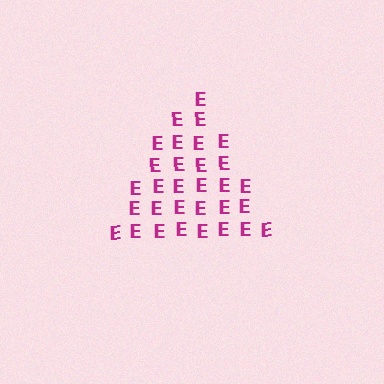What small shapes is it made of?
It is made of small letter E's.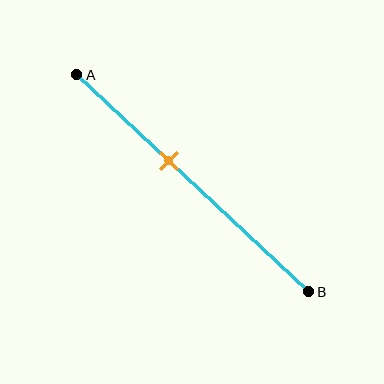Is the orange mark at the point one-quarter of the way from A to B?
No, the mark is at about 40% from A, not at the 25% one-quarter point.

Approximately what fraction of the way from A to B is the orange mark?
The orange mark is approximately 40% of the way from A to B.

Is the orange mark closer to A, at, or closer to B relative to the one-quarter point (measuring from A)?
The orange mark is closer to point B than the one-quarter point of segment AB.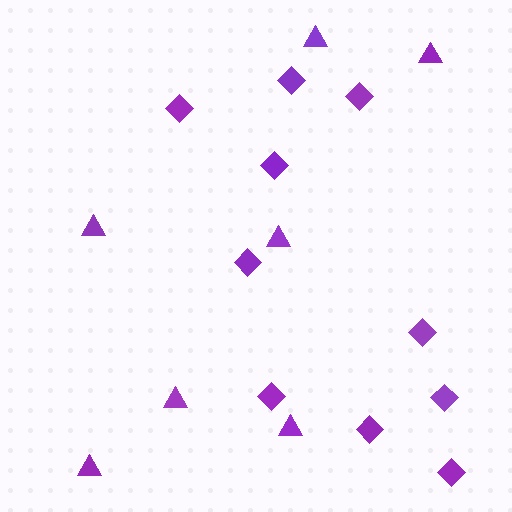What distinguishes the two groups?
There are 2 groups: one group of diamonds (10) and one group of triangles (7).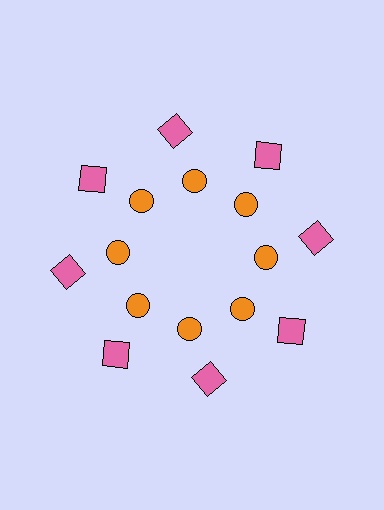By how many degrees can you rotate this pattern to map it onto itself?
The pattern maps onto itself every 45 degrees of rotation.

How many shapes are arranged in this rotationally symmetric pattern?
There are 16 shapes, arranged in 8 groups of 2.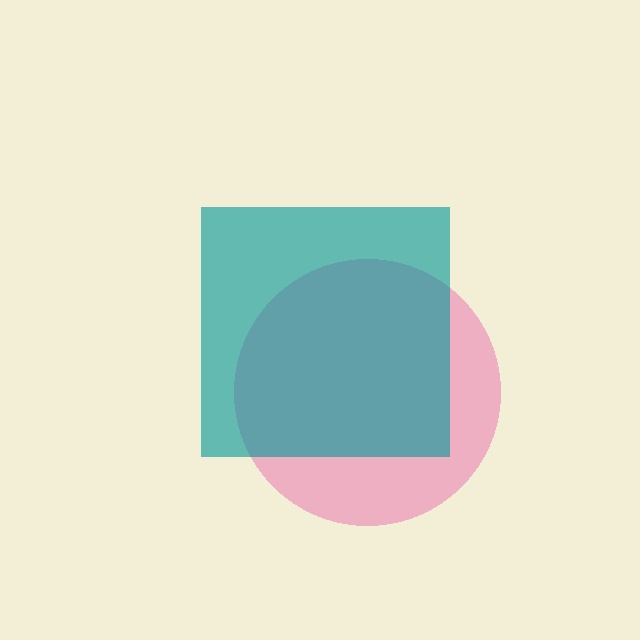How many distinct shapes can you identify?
There are 2 distinct shapes: a pink circle, a teal square.